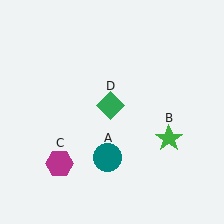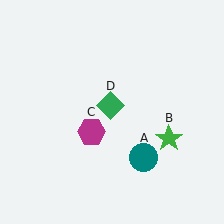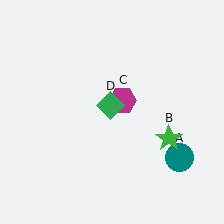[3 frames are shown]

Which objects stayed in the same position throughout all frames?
Green star (object B) and green diamond (object D) remained stationary.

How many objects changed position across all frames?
2 objects changed position: teal circle (object A), magenta hexagon (object C).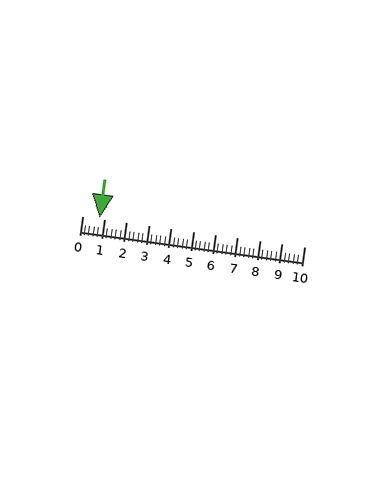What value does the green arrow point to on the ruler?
The green arrow points to approximately 0.8.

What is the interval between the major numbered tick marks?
The major tick marks are spaced 1 units apart.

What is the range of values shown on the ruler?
The ruler shows values from 0 to 10.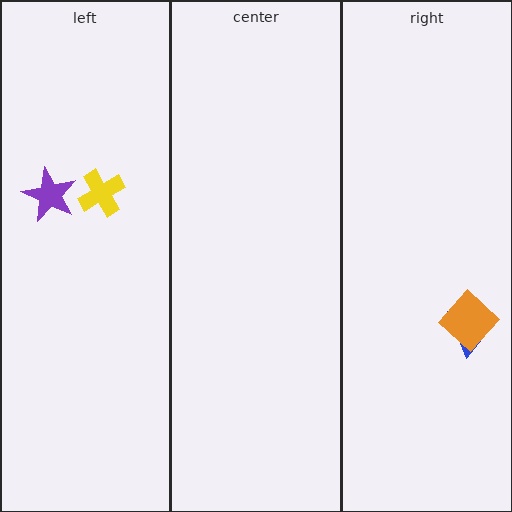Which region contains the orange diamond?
The right region.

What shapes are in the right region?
The blue triangle, the orange diamond.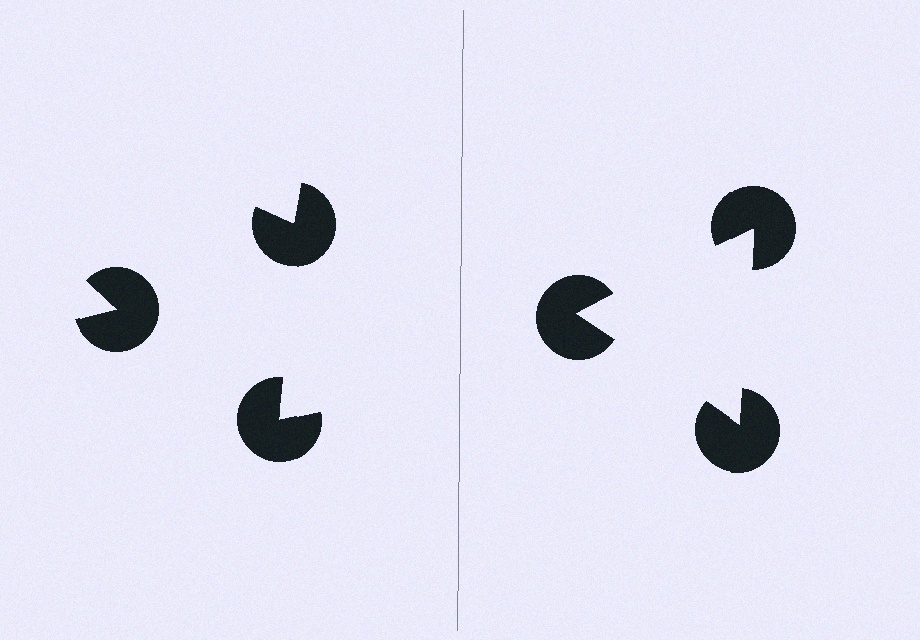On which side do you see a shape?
An illusory triangle appears on the right side. On the left side the wedge cuts are rotated, so no coherent shape forms.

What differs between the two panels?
The pac-man discs are positioned identically on both sides; only the wedge orientations differ. On the right they align to a triangle; on the left they are misaligned.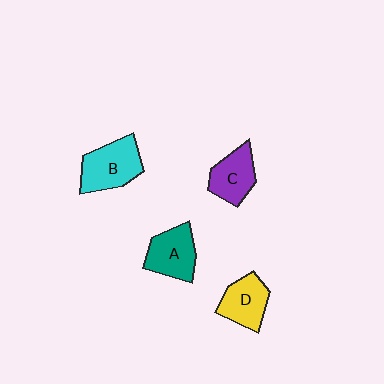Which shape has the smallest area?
Shape D (yellow).